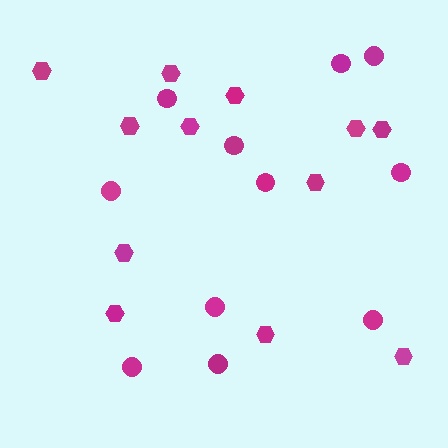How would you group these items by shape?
There are 2 groups: one group of hexagons (12) and one group of circles (11).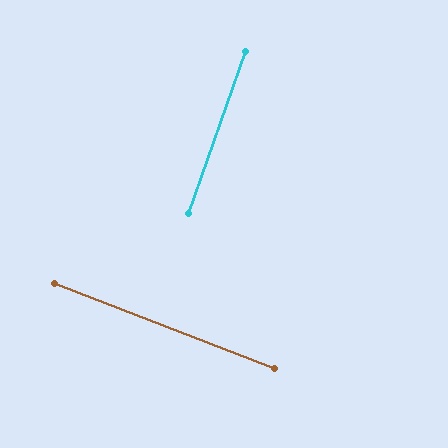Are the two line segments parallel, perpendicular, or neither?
Perpendicular — they meet at approximately 88°.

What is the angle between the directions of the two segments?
Approximately 88 degrees.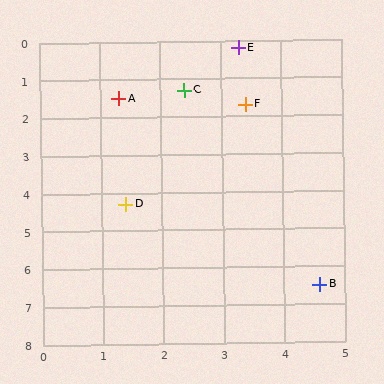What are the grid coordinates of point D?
Point D is at approximately (1.4, 4.3).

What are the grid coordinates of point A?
Point A is at approximately (1.3, 1.5).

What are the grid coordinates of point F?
Point F is at approximately (3.4, 1.7).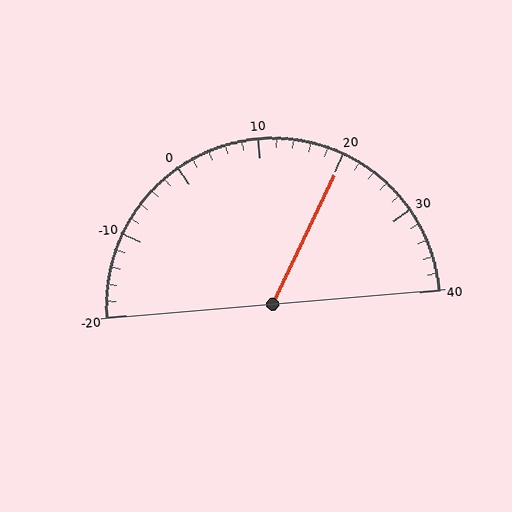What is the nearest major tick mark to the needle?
The nearest major tick mark is 20.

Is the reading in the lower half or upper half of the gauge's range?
The reading is in the upper half of the range (-20 to 40).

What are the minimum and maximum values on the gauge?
The gauge ranges from -20 to 40.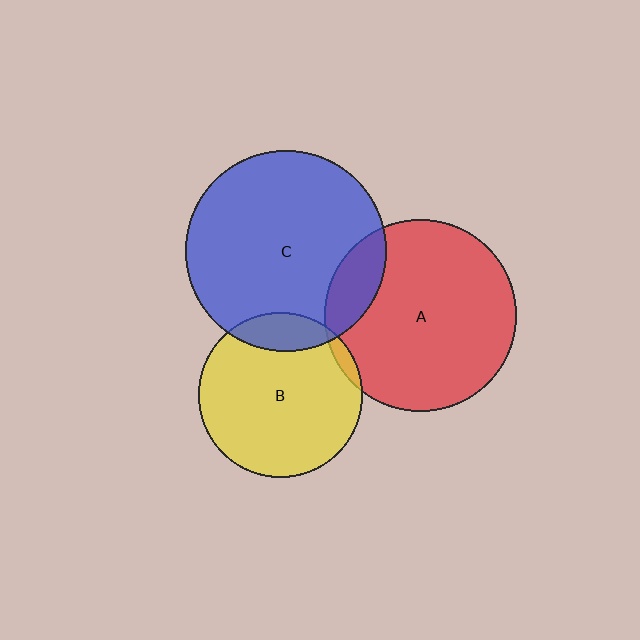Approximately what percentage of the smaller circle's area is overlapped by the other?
Approximately 5%.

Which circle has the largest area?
Circle C (blue).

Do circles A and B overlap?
Yes.